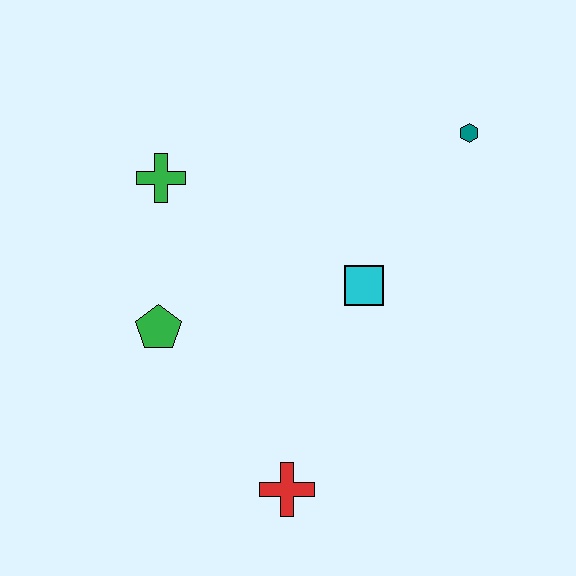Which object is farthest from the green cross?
The red cross is farthest from the green cross.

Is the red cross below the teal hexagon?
Yes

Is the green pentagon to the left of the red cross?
Yes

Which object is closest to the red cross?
The green pentagon is closest to the red cross.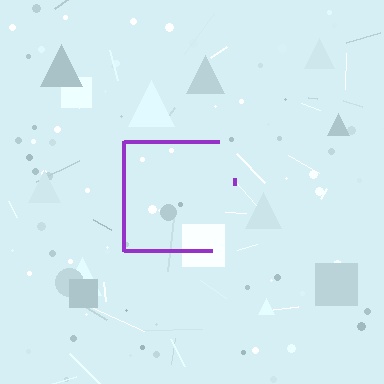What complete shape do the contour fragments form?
The contour fragments form a square.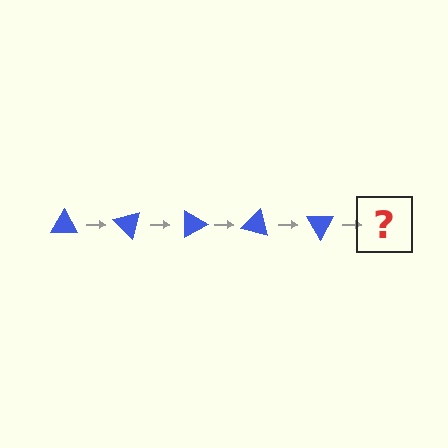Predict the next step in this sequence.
The next step is a blue triangle rotated 225 degrees.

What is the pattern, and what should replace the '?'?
The pattern is that the triangle rotates 45 degrees each step. The '?' should be a blue triangle rotated 225 degrees.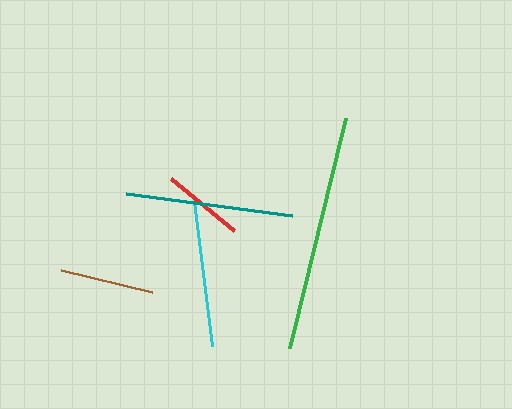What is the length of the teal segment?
The teal segment is approximately 168 pixels long.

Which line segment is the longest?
The green line is the longest at approximately 237 pixels.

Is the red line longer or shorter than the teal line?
The teal line is longer than the red line.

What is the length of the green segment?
The green segment is approximately 237 pixels long.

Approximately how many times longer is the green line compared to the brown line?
The green line is approximately 2.5 times the length of the brown line.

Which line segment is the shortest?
The red line is the shortest at approximately 82 pixels.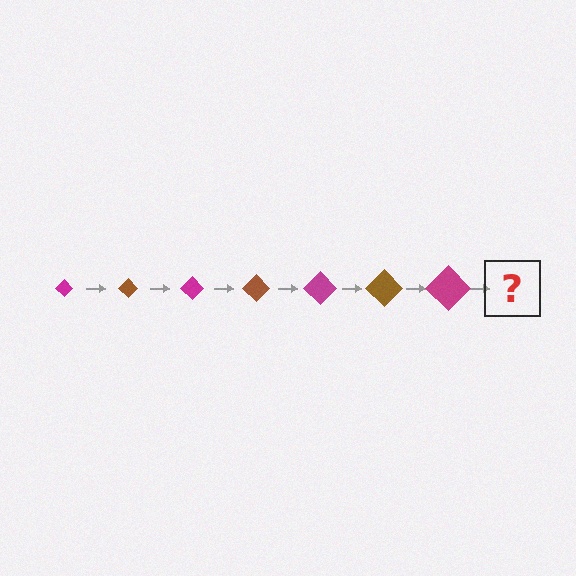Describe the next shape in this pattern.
It should be a brown diamond, larger than the previous one.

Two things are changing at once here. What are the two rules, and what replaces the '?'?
The two rules are that the diamond grows larger each step and the color cycles through magenta and brown. The '?' should be a brown diamond, larger than the previous one.